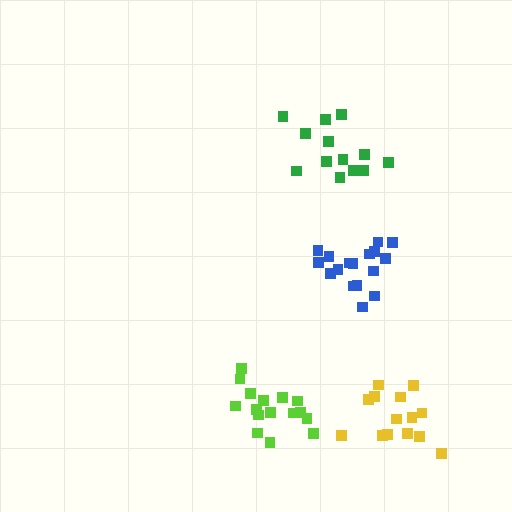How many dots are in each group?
Group 1: 16 dots, Group 2: 17 dots, Group 3: 14 dots, Group 4: 13 dots (60 total).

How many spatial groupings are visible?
There are 4 spatial groupings.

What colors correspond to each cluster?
The clusters are colored: lime, blue, yellow, green.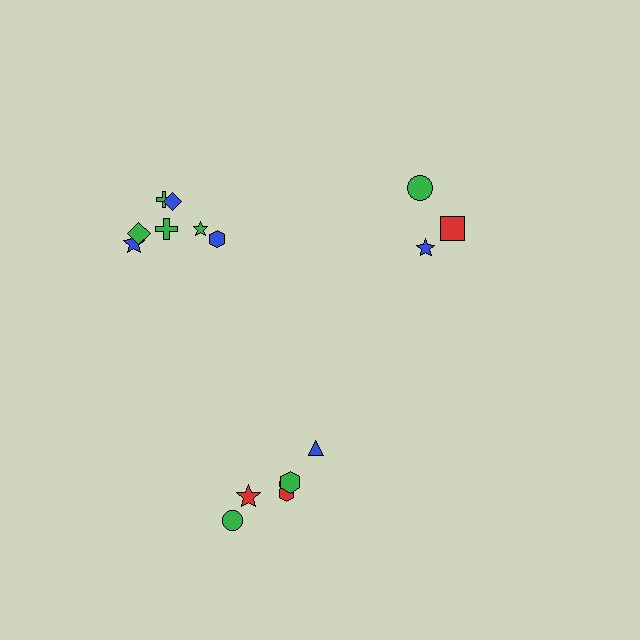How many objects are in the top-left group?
There are 7 objects.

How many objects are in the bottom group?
There are 6 objects.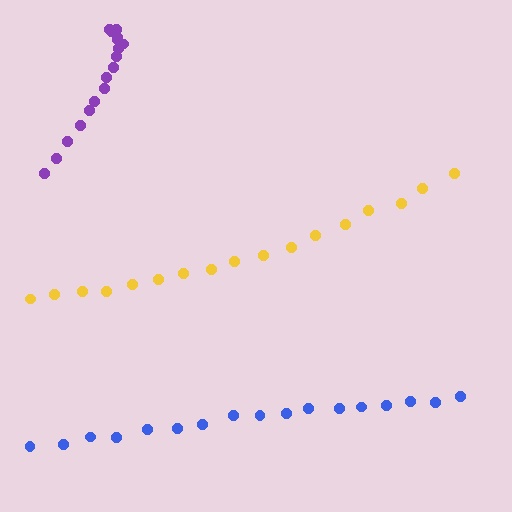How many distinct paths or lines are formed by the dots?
There are 3 distinct paths.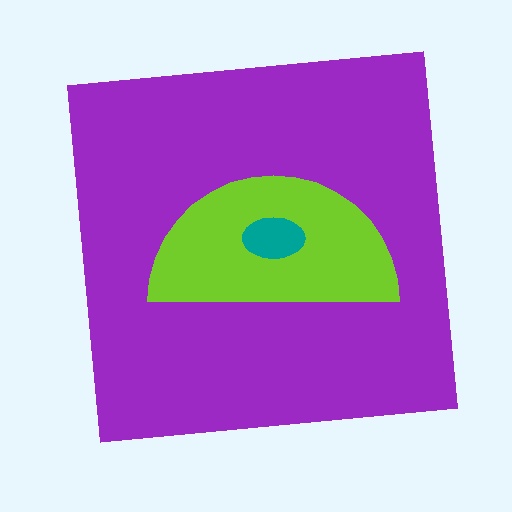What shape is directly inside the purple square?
The lime semicircle.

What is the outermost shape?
The purple square.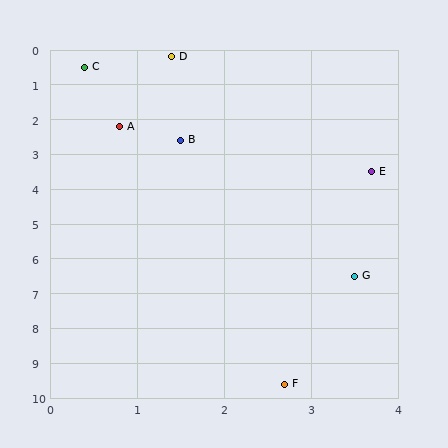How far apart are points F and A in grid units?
Points F and A are about 7.6 grid units apart.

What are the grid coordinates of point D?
Point D is at approximately (1.4, 0.2).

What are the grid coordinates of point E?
Point E is at approximately (3.7, 3.5).